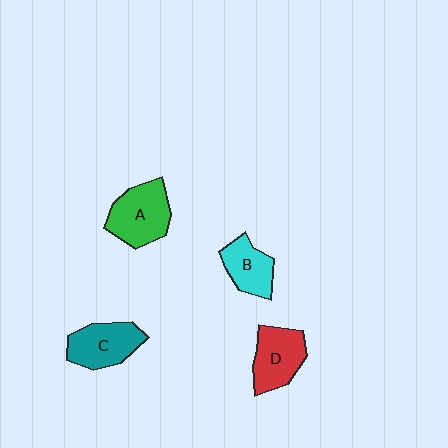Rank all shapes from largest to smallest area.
From largest to smallest: A (green), C (teal), D (red), B (cyan).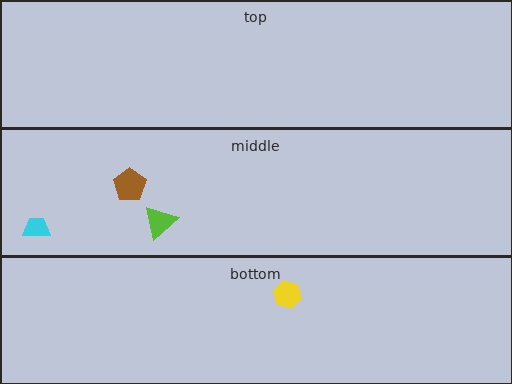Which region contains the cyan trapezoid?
The middle region.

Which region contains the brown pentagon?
The middle region.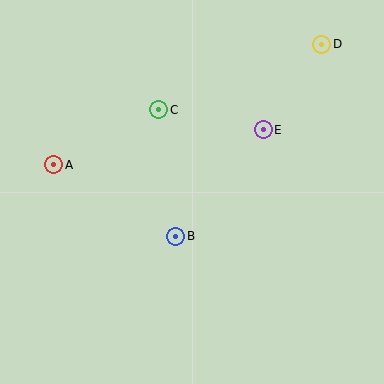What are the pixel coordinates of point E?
Point E is at (263, 130).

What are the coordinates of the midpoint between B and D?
The midpoint between B and D is at (249, 140).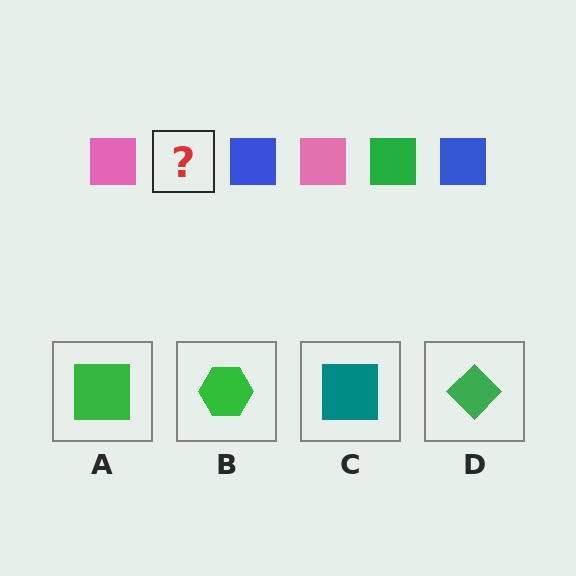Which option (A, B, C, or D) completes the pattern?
A.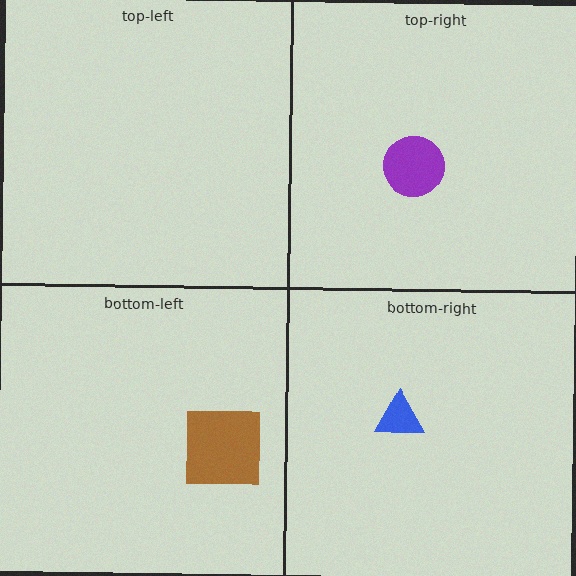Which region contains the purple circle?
The top-right region.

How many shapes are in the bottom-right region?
1.